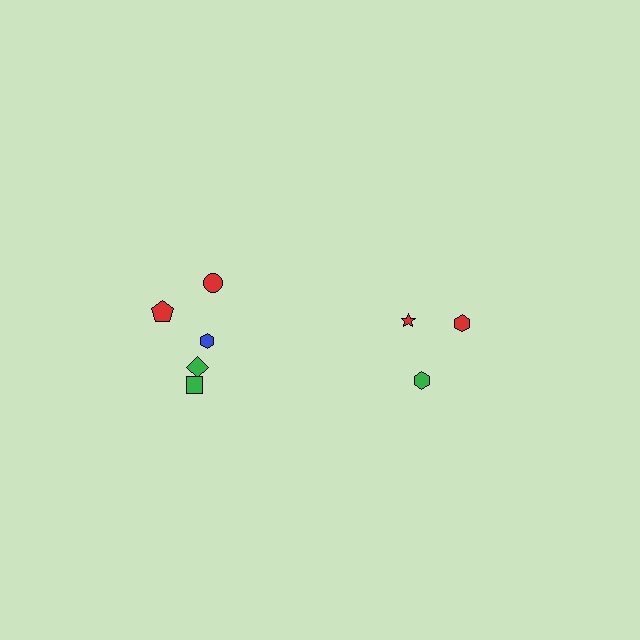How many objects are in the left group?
There are 5 objects.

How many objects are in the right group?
There are 3 objects.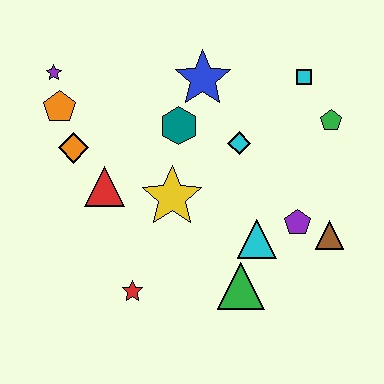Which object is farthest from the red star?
The cyan square is farthest from the red star.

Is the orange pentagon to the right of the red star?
No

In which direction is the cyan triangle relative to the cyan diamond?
The cyan triangle is below the cyan diamond.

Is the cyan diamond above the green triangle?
Yes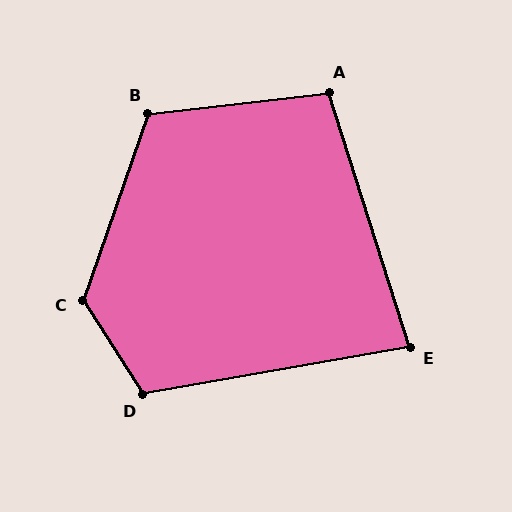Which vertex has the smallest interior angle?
E, at approximately 82 degrees.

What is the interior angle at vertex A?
Approximately 101 degrees (obtuse).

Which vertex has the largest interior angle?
C, at approximately 128 degrees.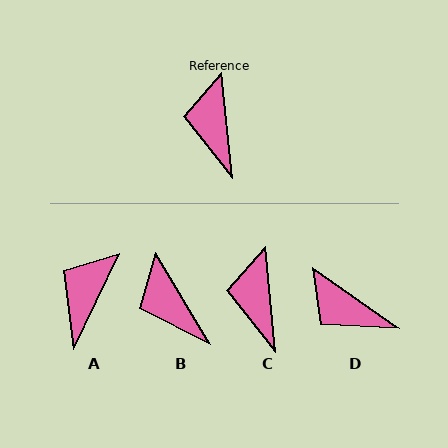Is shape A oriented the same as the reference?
No, it is off by about 31 degrees.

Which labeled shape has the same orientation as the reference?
C.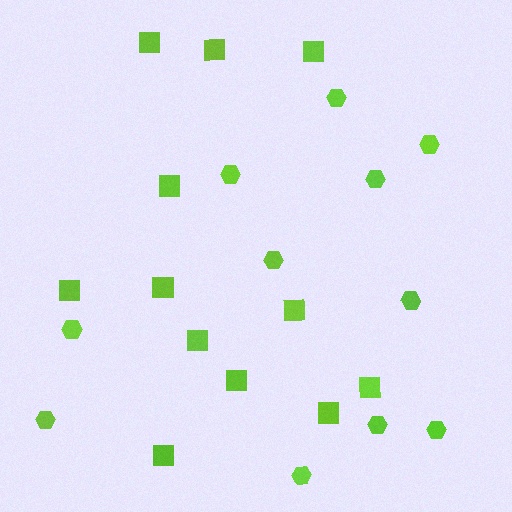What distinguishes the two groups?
There are 2 groups: one group of squares (12) and one group of hexagons (11).